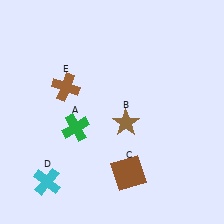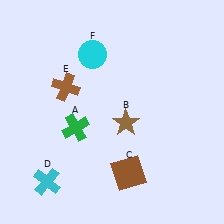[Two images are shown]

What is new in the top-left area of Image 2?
A cyan circle (F) was added in the top-left area of Image 2.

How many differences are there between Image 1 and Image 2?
There is 1 difference between the two images.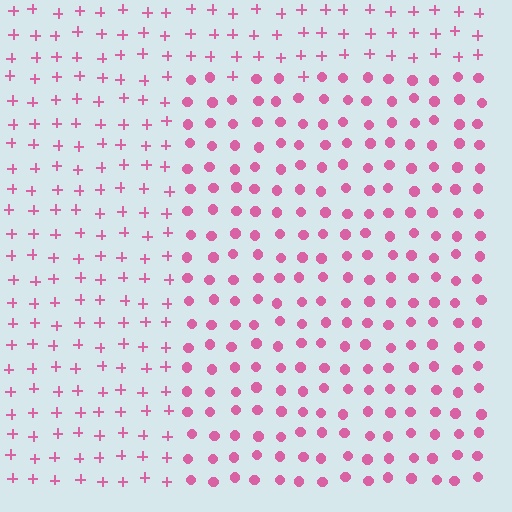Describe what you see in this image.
The image is filled with small pink elements arranged in a uniform grid. A rectangle-shaped region contains circles, while the surrounding area contains plus signs. The boundary is defined purely by the change in element shape.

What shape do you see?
I see a rectangle.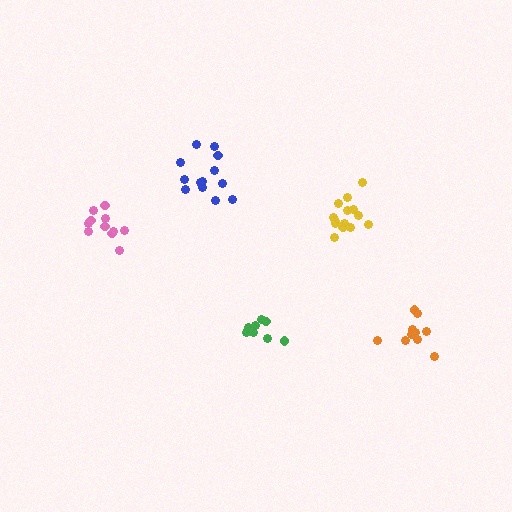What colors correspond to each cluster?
The clusters are colored: blue, pink, green, orange, yellow.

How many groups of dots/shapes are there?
There are 5 groups.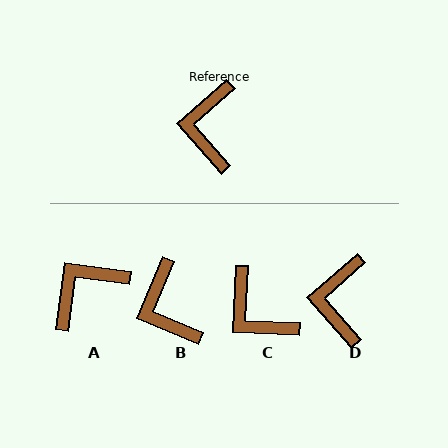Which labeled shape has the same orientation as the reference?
D.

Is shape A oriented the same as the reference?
No, it is off by about 50 degrees.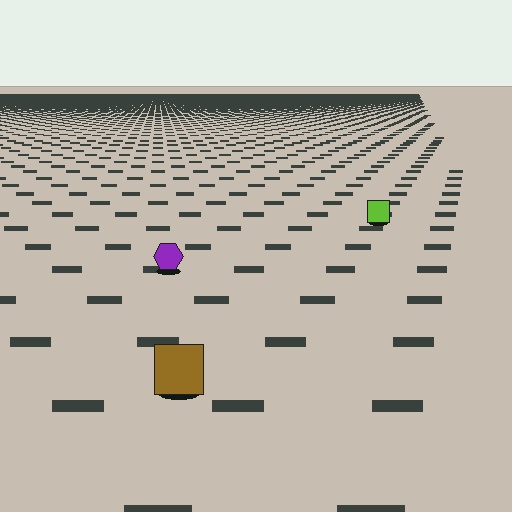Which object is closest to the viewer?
The brown square is closest. The texture marks near it are larger and more spread out.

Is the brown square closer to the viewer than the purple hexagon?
Yes. The brown square is closer — you can tell from the texture gradient: the ground texture is coarser near it.